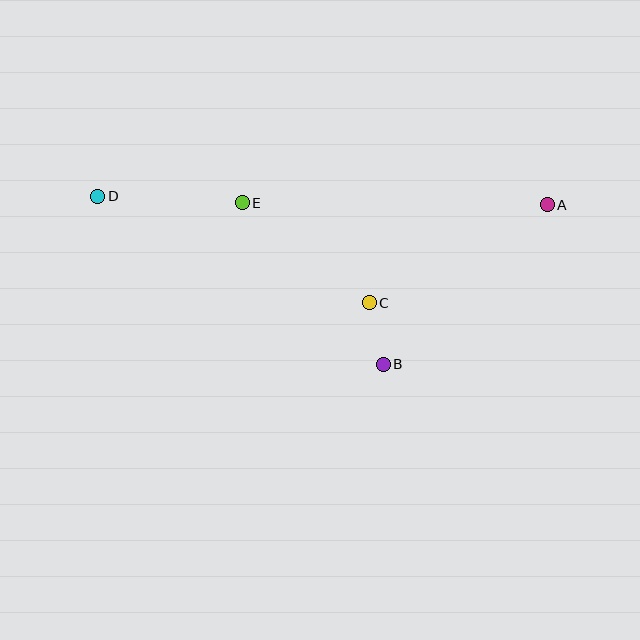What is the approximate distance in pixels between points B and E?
The distance between B and E is approximately 215 pixels.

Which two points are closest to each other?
Points B and C are closest to each other.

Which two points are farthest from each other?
Points A and D are farthest from each other.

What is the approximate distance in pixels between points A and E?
The distance between A and E is approximately 305 pixels.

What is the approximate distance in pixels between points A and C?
The distance between A and C is approximately 203 pixels.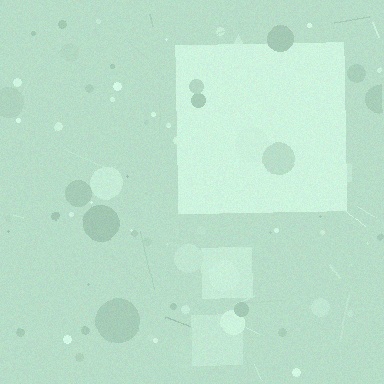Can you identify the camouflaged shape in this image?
The camouflaged shape is a square.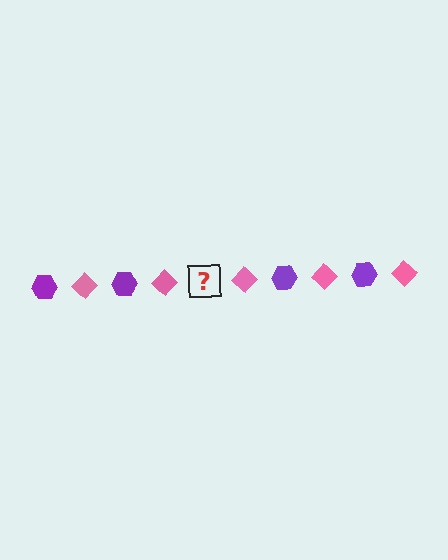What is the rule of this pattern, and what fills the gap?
The rule is that the pattern alternates between purple hexagon and pink diamond. The gap should be filled with a purple hexagon.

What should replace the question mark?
The question mark should be replaced with a purple hexagon.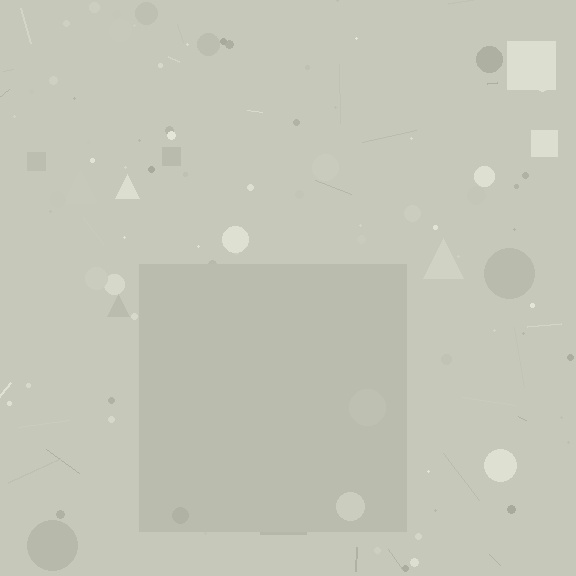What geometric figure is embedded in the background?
A square is embedded in the background.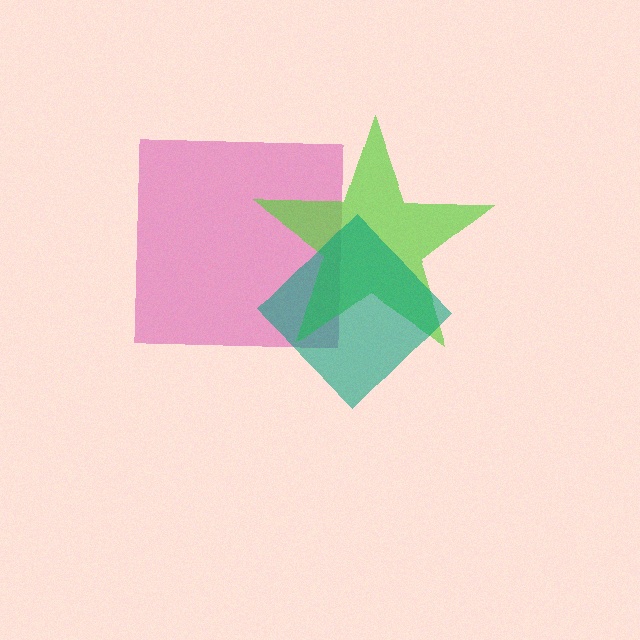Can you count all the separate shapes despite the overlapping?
Yes, there are 3 separate shapes.